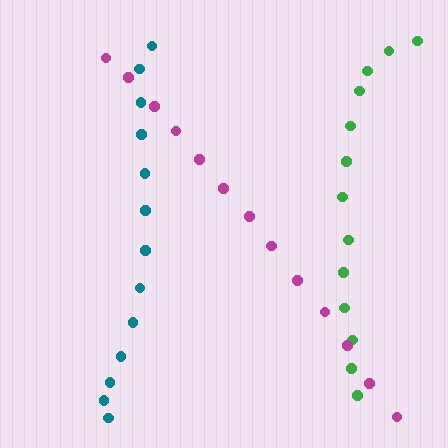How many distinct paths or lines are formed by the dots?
There are 3 distinct paths.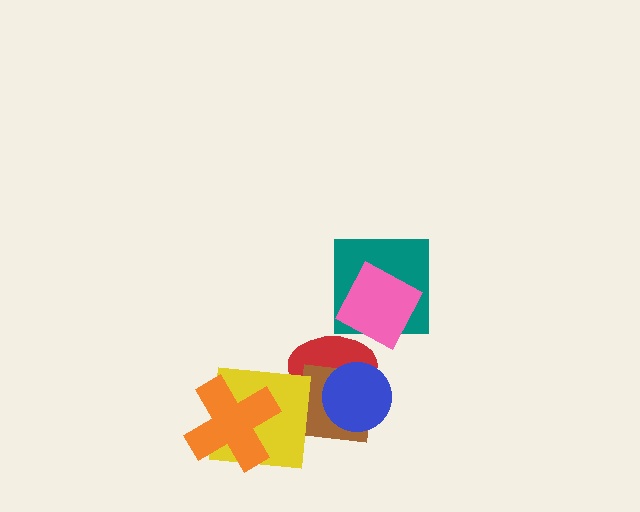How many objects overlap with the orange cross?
1 object overlaps with the orange cross.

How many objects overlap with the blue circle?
2 objects overlap with the blue circle.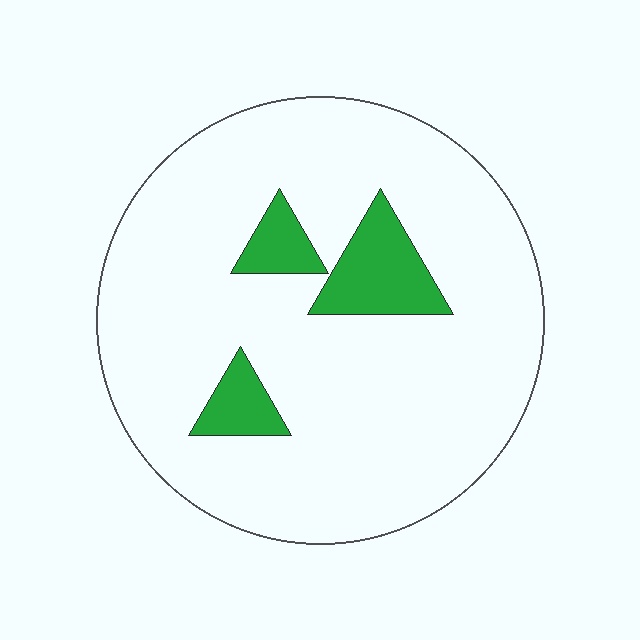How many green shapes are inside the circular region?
3.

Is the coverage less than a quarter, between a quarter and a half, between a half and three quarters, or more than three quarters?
Less than a quarter.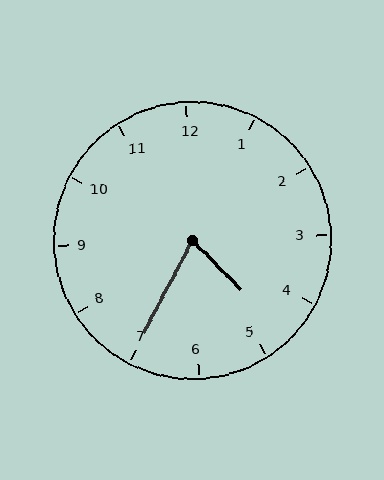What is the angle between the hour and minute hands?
Approximately 72 degrees.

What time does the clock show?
4:35.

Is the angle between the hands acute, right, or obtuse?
It is acute.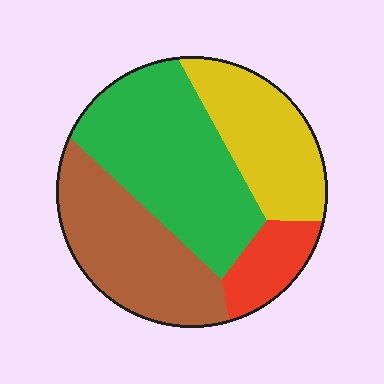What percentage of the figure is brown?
Brown takes up between a quarter and a half of the figure.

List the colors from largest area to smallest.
From largest to smallest: green, brown, yellow, red.